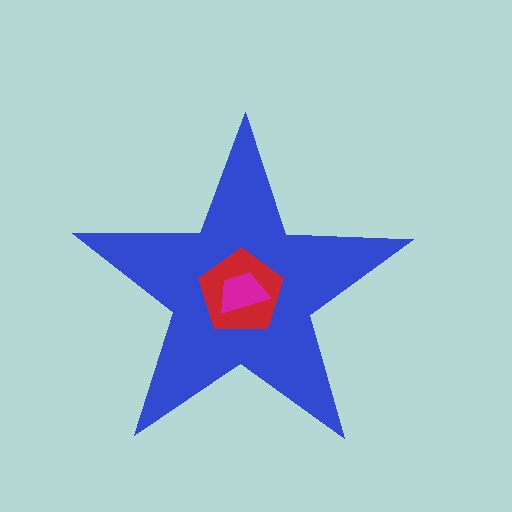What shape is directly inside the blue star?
The red pentagon.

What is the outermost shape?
The blue star.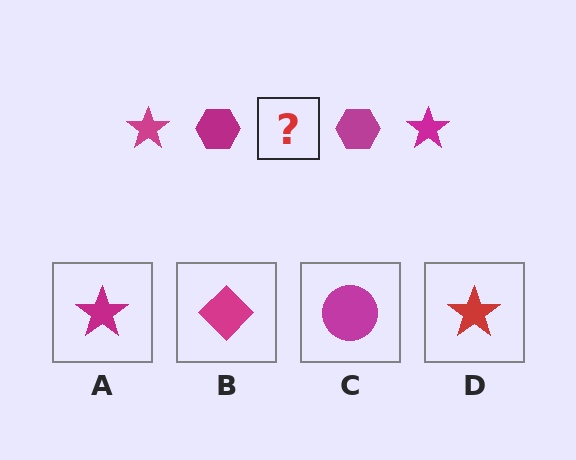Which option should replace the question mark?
Option A.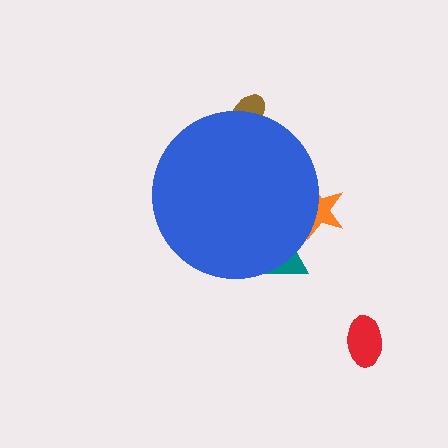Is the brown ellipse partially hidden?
Yes, the brown ellipse is partially hidden behind the blue circle.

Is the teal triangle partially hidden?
Yes, the teal triangle is partially hidden behind the blue circle.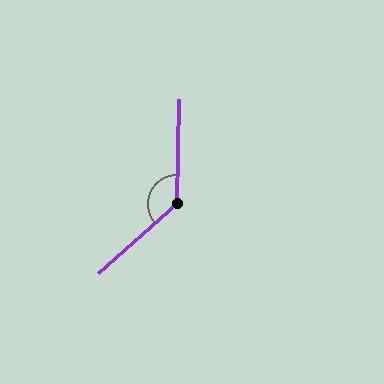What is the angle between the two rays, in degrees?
Approximately 132 degrees.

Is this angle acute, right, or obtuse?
It is obtuse.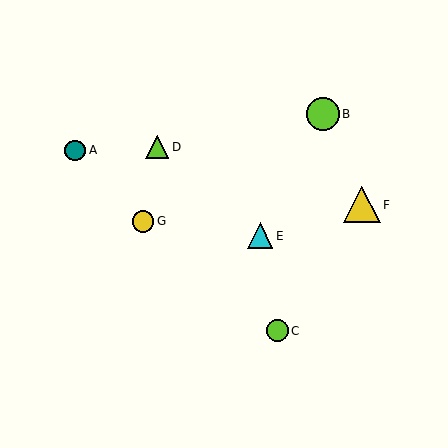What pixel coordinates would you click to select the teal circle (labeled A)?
Click at (75, 150) to select the teal circle A.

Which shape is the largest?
The yellow triangle (labeled F) is the largest.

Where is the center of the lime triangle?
The center of the lime triangle is at (157, 147).